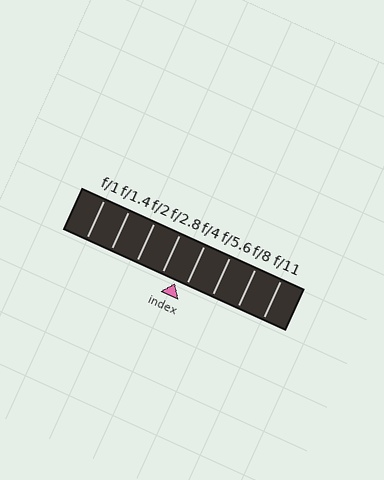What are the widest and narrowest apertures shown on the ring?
The widest aperture shown is f/1 and the narrowest is f/11.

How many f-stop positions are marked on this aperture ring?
There are 8 f-stop positions marked.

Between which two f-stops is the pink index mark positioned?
The index mark is between f/2.8 and f/4.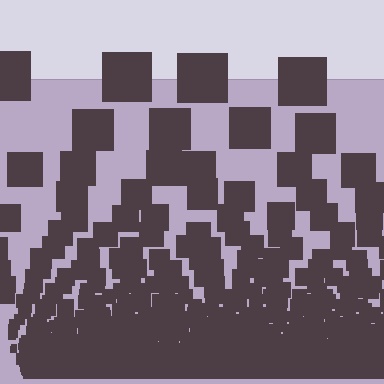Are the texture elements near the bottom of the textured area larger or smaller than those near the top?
Smaller. The gradient is inverted — elements near the bottom are smaller and denser.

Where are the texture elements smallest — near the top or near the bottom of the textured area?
Near the bottom.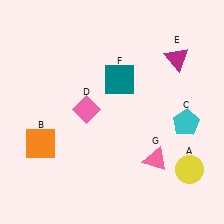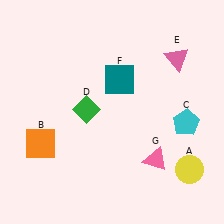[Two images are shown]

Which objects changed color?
D changed from pink to green. E changed from magenta to pink.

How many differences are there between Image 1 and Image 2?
There are 2 differences between the two images.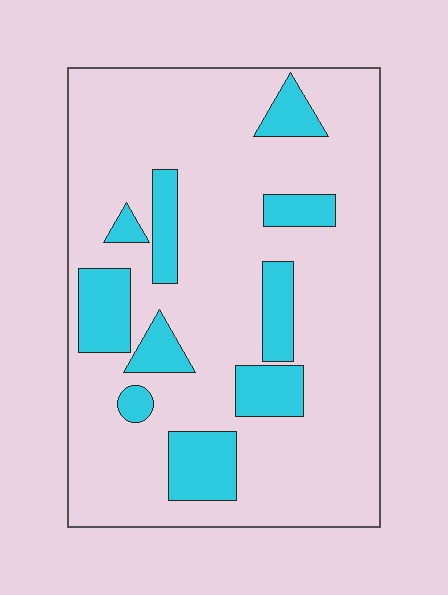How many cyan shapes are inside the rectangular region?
10.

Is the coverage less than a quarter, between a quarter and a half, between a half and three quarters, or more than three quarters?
Less than a quarter.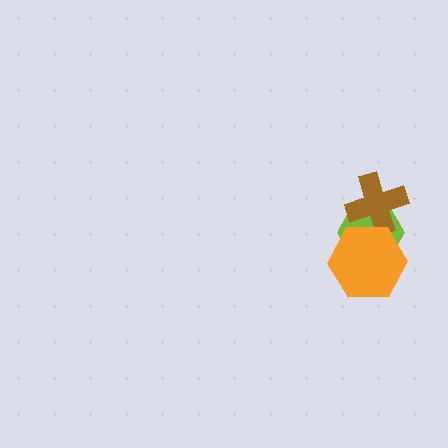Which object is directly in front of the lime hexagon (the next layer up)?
The brown cross is directly in front of the lime hexagon.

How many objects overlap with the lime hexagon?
2 objects overlap with the lime hexagon.